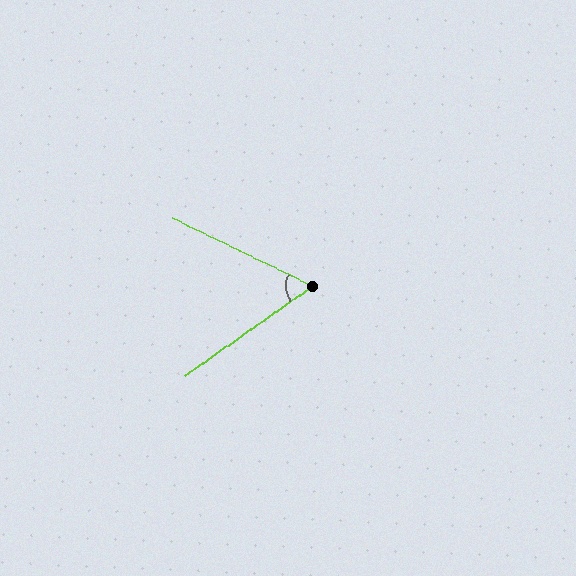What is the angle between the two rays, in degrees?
Approximately 61 degrees.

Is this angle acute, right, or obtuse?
It is acute.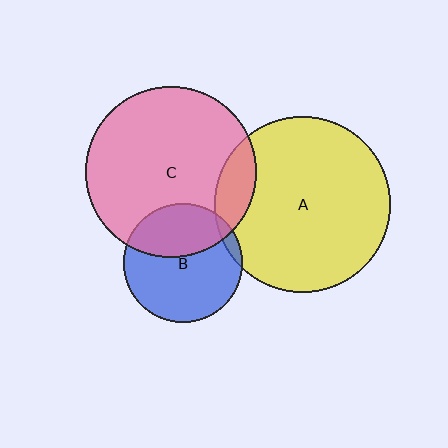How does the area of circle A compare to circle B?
Approximately 2.2 times.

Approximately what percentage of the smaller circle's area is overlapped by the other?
Approximately 5%.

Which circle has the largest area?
Circle A (yellow).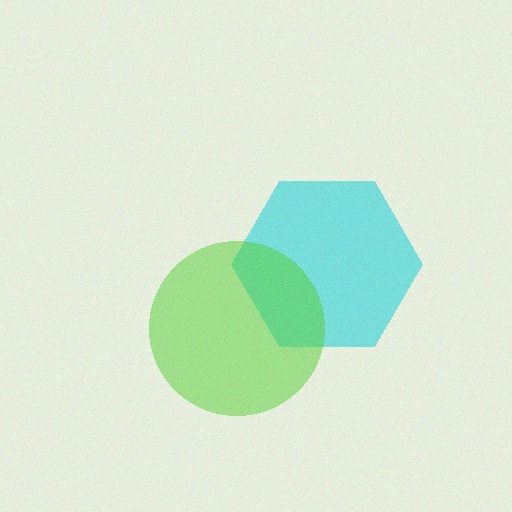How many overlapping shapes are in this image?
There are 2 overlapping shapes in the image.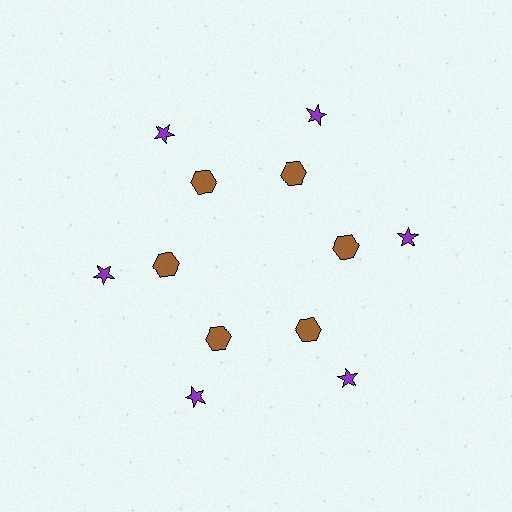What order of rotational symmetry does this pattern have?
This pattern has 6-fold rotational symmetry.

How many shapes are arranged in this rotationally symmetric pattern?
There are 12 shapes, arranged in 6 groups of 2.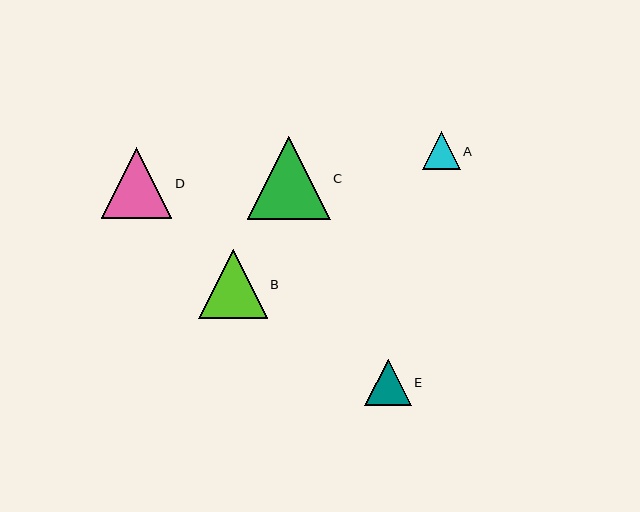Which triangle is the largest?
Triangle C is the largest with a size of approximately 82 pixels.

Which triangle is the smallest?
Triangle A is the smallest with a size of approximately 38 pixels.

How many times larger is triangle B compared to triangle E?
Triangle B is approximately 1.5 times the size of triangle E.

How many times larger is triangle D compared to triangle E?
Triangle D is approximately 1.5 times the size of triangle E.